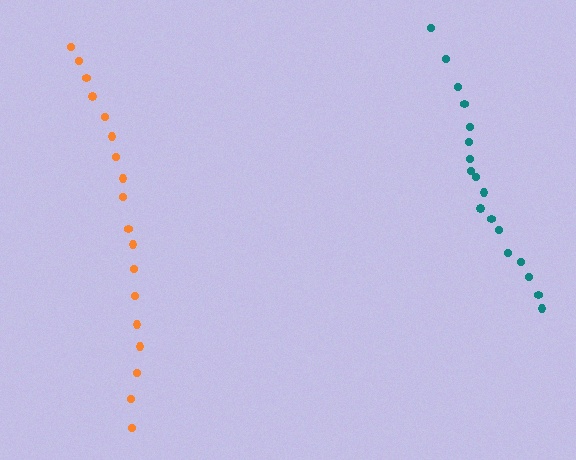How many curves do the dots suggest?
There are 2 distinct paths.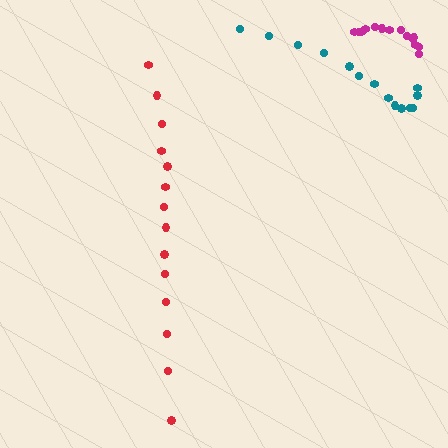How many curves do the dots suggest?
There are 3 distinct paths.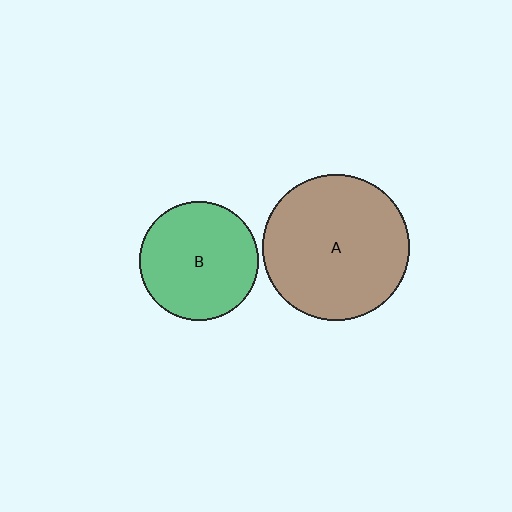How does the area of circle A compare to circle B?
Approximately 1.5 times.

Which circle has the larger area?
Circle A (brown).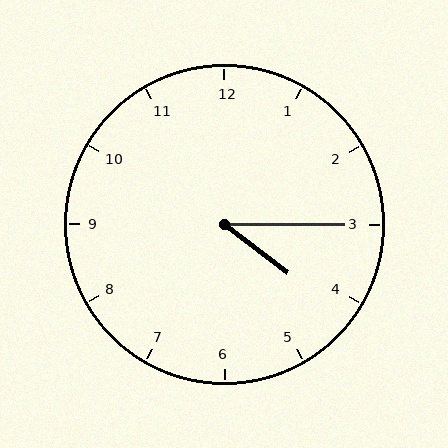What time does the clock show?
4:15.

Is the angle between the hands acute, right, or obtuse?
It is acute.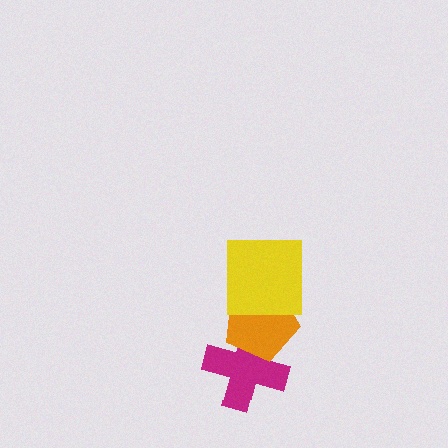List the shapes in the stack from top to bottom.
From top to bottom: the yellow square, the orange pentagon, the magenta cross.